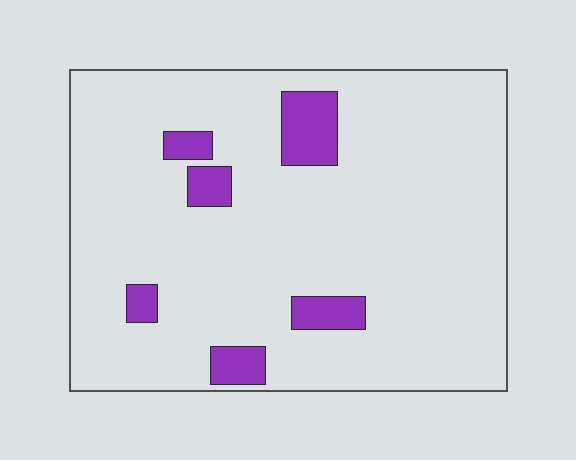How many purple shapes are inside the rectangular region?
6.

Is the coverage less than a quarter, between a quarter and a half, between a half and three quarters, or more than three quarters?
Less than a quarter.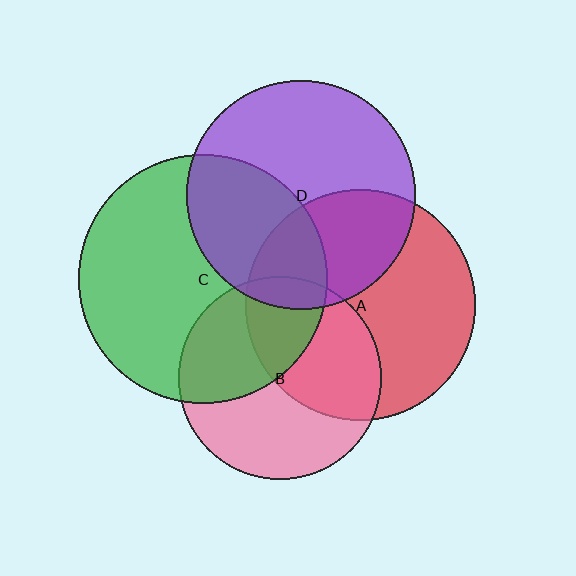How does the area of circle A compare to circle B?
Approximately 1.3 times.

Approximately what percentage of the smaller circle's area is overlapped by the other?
Approximately 45%.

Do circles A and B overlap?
Yes.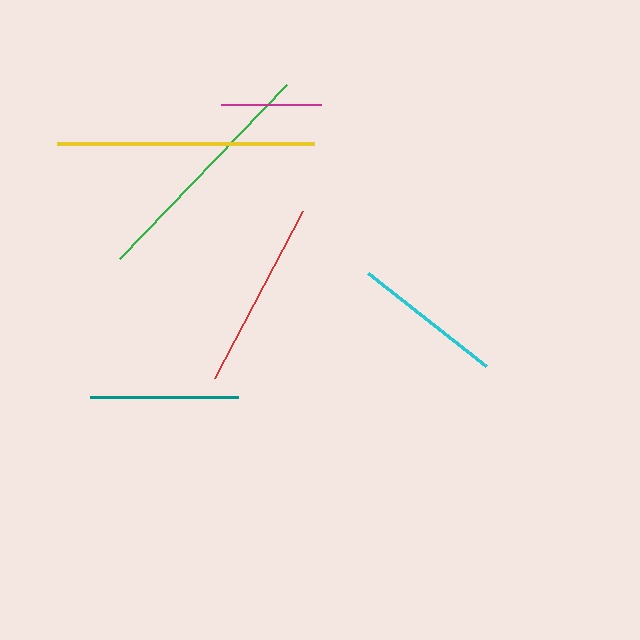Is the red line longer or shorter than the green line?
The green line is longer than the red line.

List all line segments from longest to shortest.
From longest to shortest: yellow, green, red, cyan, teal, magenta.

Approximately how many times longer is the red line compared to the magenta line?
The red line is approximately 1.9 times the length of the magenta line.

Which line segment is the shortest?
The magenta line is the shortest at approximately 101 pixels.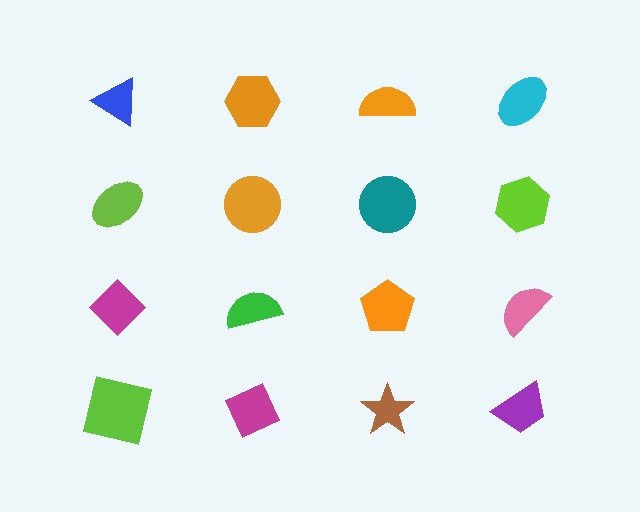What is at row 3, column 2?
A green semicircle.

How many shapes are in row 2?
4 shapes.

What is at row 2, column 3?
A teal circle.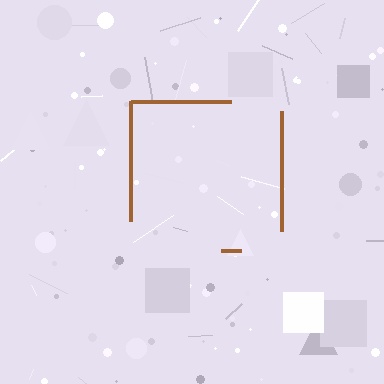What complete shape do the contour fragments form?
The contour fragments form a square.